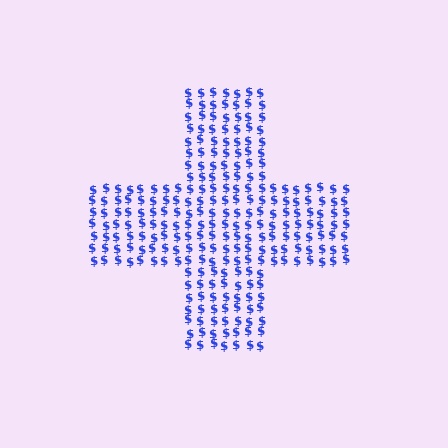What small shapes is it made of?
It is made of small dollar signs.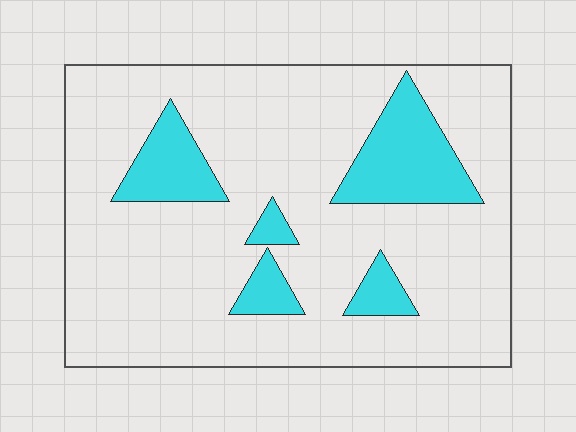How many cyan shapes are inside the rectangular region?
5.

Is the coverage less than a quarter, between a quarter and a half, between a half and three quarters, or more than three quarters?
Less than a quarter.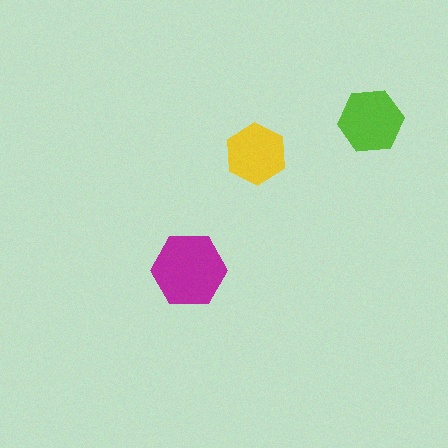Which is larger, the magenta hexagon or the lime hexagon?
The magenta one.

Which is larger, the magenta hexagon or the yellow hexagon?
The magenta one.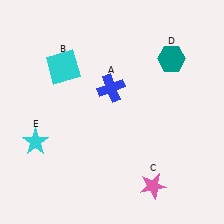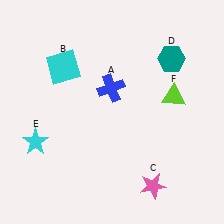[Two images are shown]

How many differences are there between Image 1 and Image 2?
There is 1 difference between the two images.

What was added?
A lime triangle (F) was added in Image 2.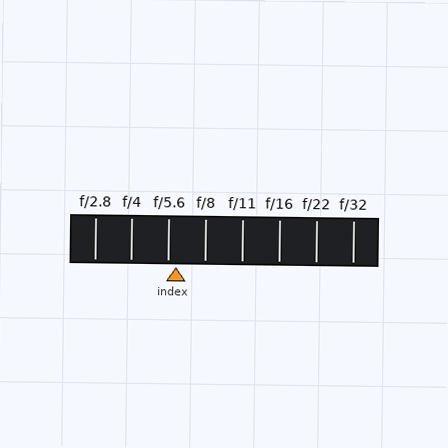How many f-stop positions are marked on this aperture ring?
There are 8 f-stop positions marked.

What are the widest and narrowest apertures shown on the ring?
The widest aperture shown is f/2.8 and the narrowest is f/32.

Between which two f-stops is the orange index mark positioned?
The index mark is between f/5.6 and f/8.